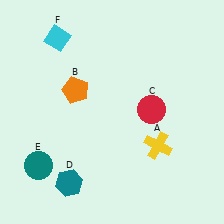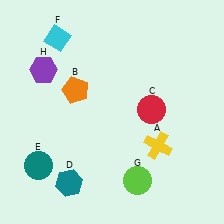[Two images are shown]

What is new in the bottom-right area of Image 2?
A lime circle (G) was added in the bottom-right area of Image 2.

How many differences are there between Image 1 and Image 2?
There are 2 differences between the two images.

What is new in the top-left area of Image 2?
A purple hexagon (H) was added in the top-left area of Image 2.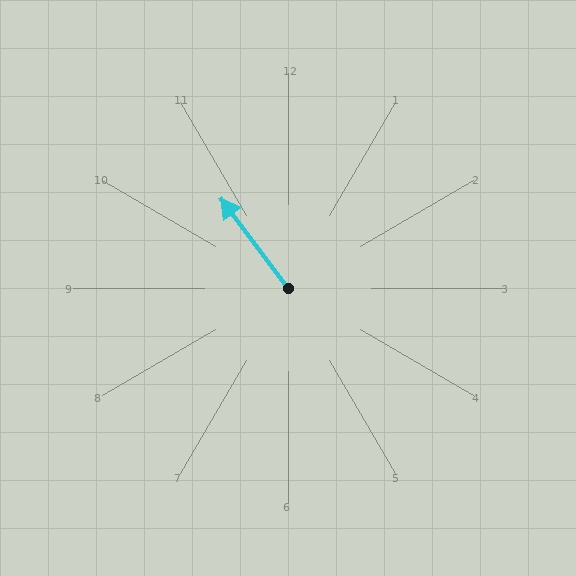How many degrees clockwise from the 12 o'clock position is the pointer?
Approximately 323 degrees.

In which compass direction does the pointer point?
Northwest.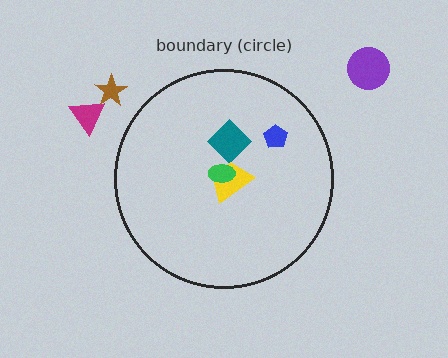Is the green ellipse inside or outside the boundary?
Inside.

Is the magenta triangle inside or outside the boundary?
Outside.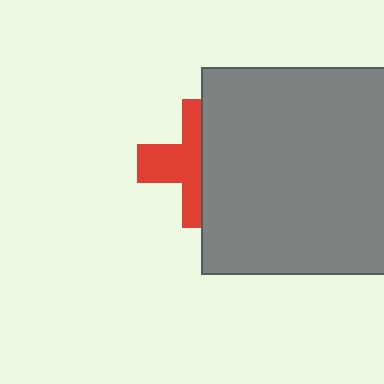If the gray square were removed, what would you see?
You would see the complete red cross.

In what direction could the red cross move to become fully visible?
The red cross could move left. That would shift it out from behind the gray square entirely.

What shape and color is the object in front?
The object in front is a gray square.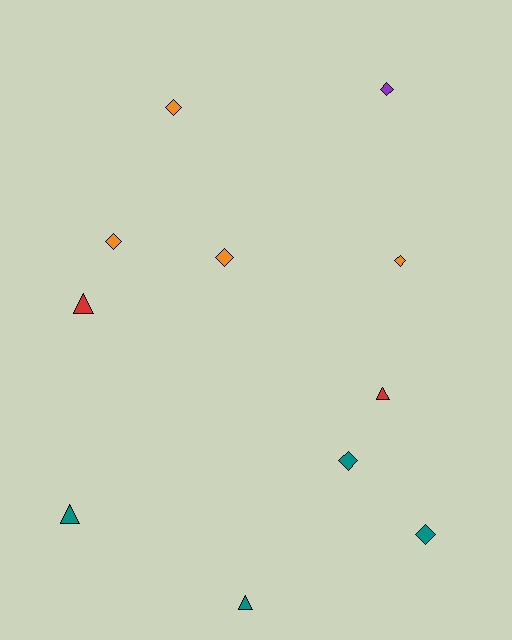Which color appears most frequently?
Teal, with 4 objects.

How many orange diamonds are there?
There are 4 orange diamonds.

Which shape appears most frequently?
Diamond, with 7 objects.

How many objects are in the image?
There are 11 objects.